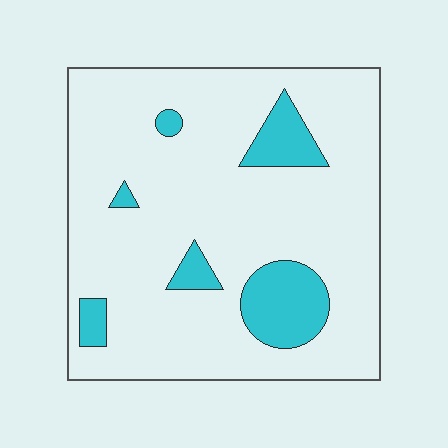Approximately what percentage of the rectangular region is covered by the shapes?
Approximately 15%.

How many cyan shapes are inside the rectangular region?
6.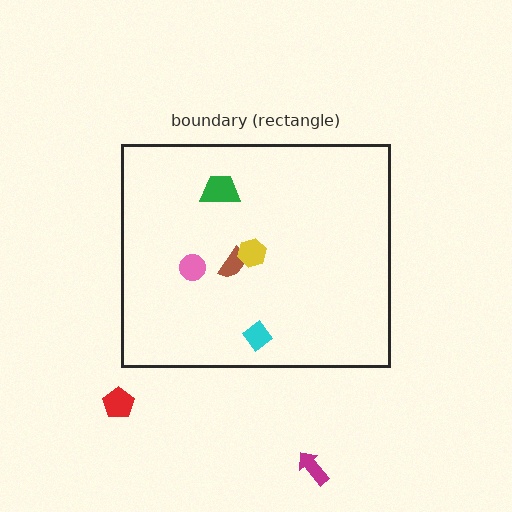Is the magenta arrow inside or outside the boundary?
Outside.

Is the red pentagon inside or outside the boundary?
Outside.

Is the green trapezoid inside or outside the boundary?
Inside.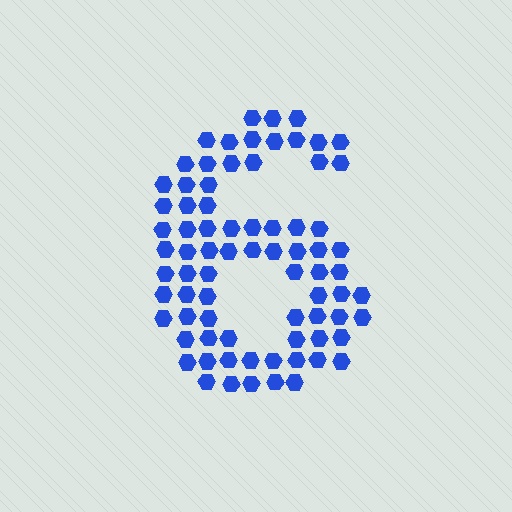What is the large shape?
The large shape is the digit 6.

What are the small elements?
The small elements are hexagons.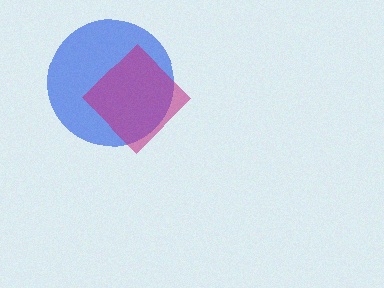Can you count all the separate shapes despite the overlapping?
Yes, there are 2 separate shapes.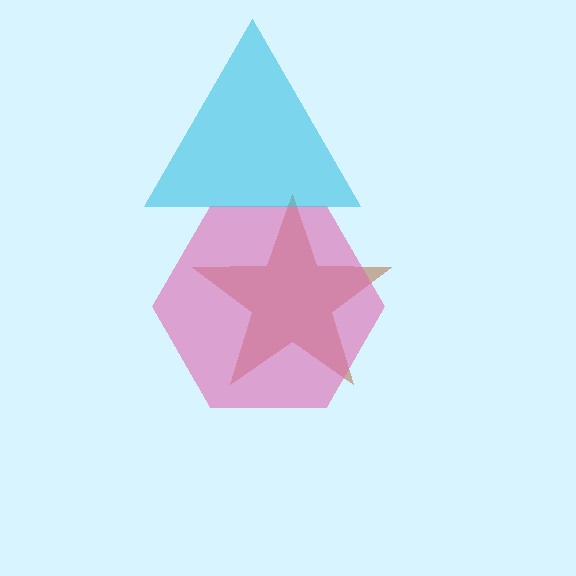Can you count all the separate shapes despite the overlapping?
Yes, there are 3 separate shapes.